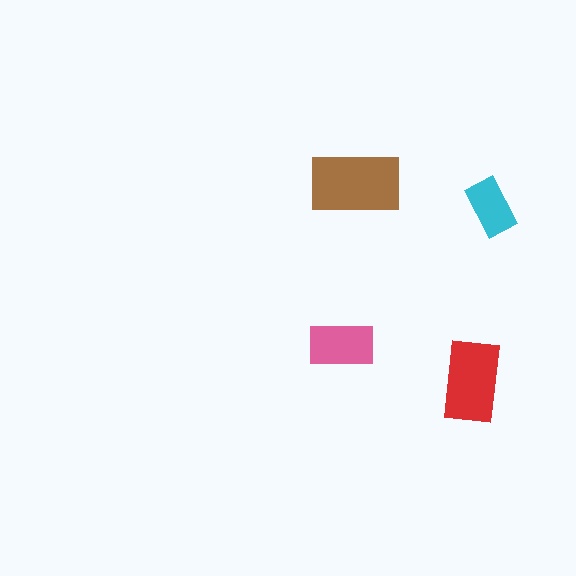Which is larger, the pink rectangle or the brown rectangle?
The brown one.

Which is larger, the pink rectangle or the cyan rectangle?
The pink one.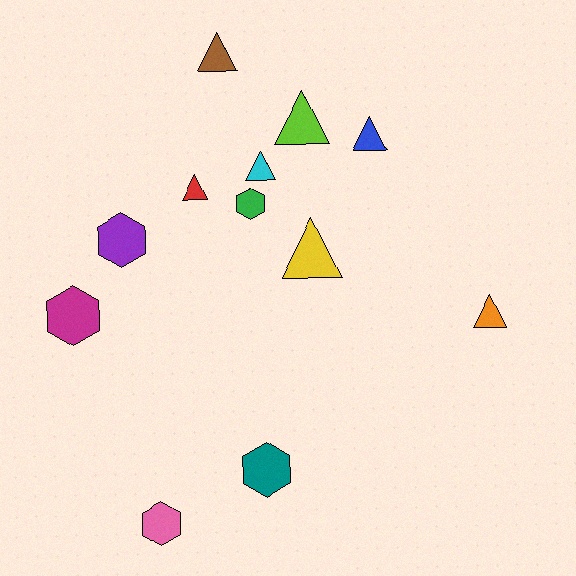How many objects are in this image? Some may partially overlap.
There are 12 objects.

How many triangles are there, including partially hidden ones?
There are 7 triangles.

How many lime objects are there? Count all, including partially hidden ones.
There is 1 lime object.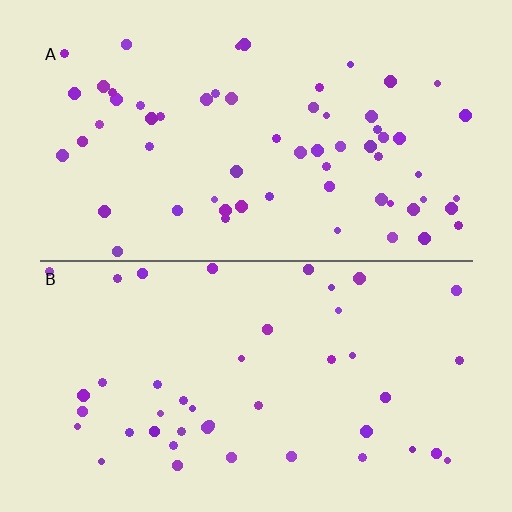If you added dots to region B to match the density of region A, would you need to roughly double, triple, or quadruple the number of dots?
Approximately double.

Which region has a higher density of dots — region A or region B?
A (the top).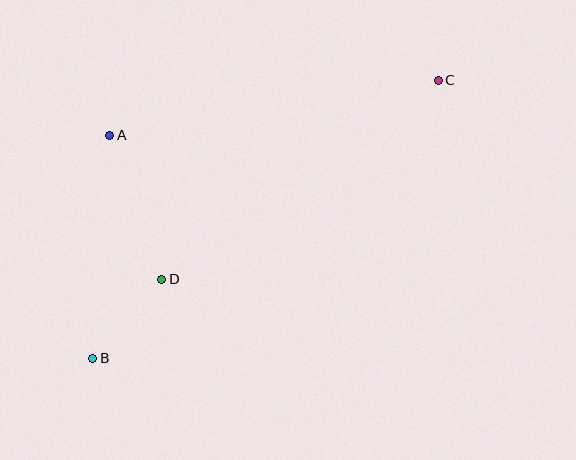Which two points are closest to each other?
Points B and D are closest to each other.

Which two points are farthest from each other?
Points B and C are farthest from each other.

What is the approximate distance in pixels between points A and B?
The distance between A and B is approximately 224 pixels.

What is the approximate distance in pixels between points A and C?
The distance between A and C is approximately 333 pixels.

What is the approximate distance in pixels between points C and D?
The distance between C and D is approximately 341 pixels.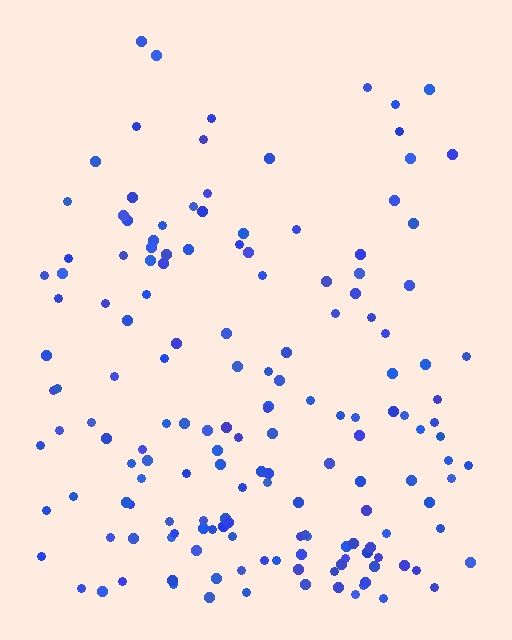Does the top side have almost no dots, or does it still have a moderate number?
Still a moderate number, just noticeably fewer than the bottom.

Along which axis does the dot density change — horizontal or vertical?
Vertical.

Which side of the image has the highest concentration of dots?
The bottom.